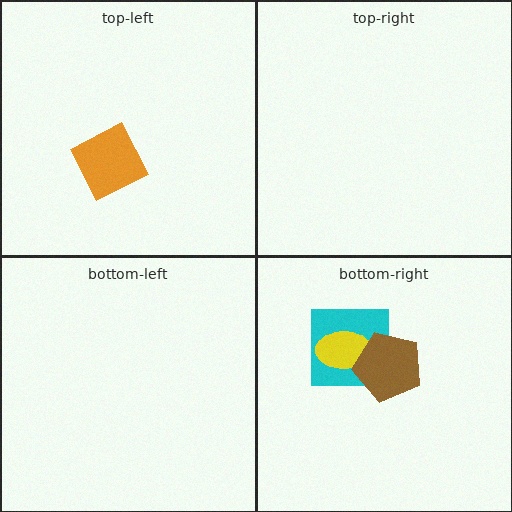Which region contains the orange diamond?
The top-left region.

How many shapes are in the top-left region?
1.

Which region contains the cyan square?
The bottom-right region.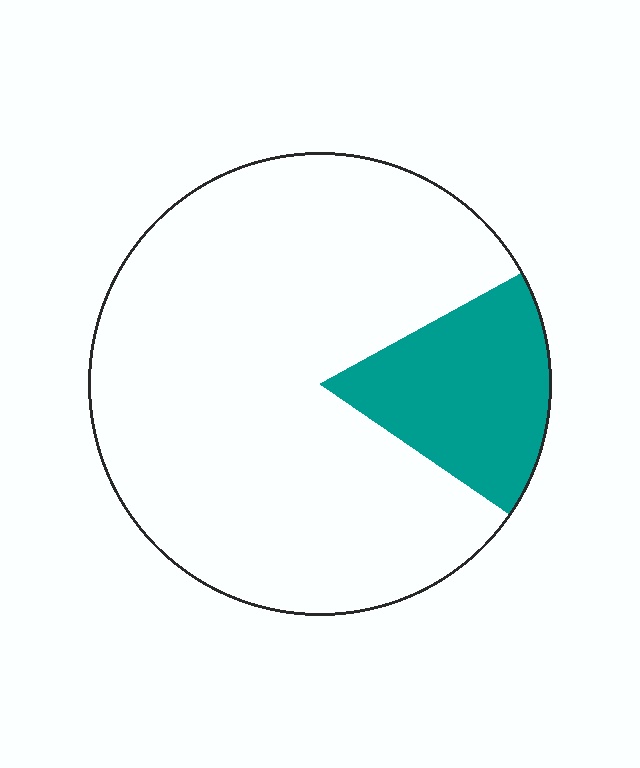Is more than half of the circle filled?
No.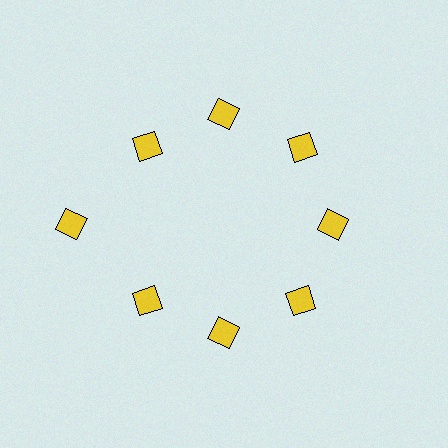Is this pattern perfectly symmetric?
No. The 8 yellow diamonds are arranged in a ring, but one element near the 9 o'clock position is pushed outward from the center, breaking the 8-fold rotational symmetry.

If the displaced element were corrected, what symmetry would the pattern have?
It would have 8-fold rotational symmetry — the pattern would map onto itself every 45 degrees.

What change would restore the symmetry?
The symmetry would be restored by moving it inward, back onto the ring so that all 8 diamonds sit at equal angles and equal distance from the center.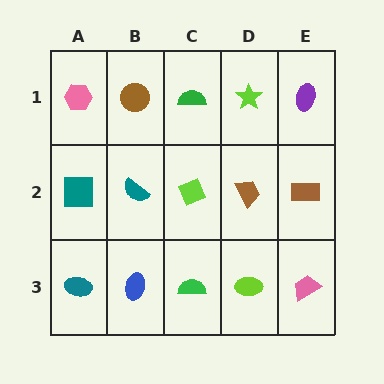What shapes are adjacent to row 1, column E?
A brown rectangle (row 2, column E), a lime star (row 1, column D).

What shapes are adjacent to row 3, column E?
A brown rectangle (row 2, column E), a lime ellipse (row 3, column D).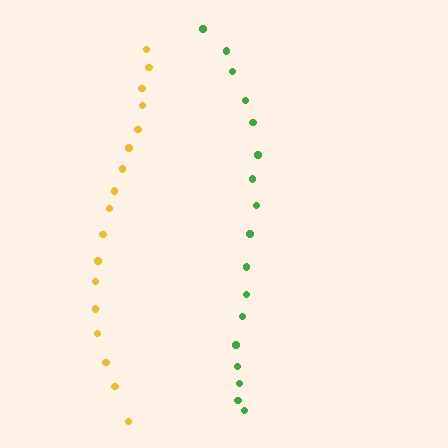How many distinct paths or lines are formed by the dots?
There are 2 distinct paths.